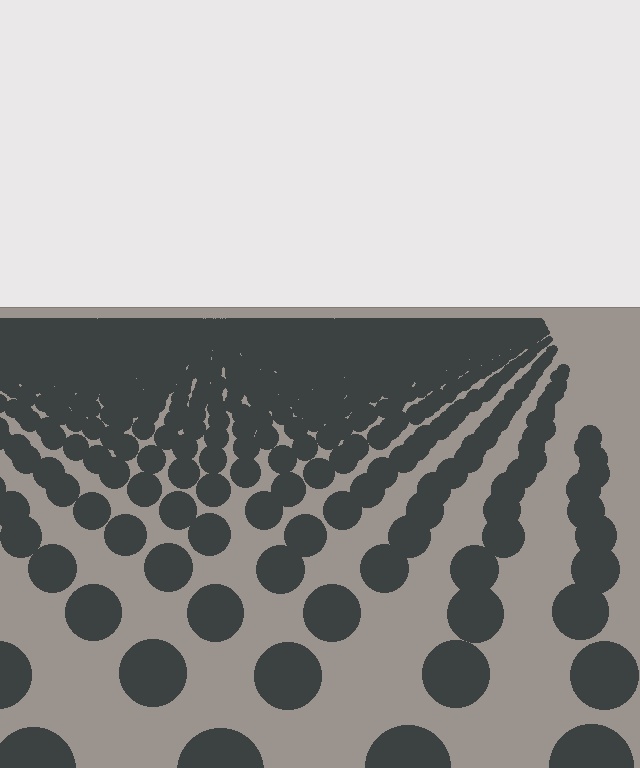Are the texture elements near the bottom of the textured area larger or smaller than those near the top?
Larger. Near the bottom, elements are closer to the viewer and appear at a bigger on-screen size.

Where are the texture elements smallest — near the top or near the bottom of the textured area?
Near the top.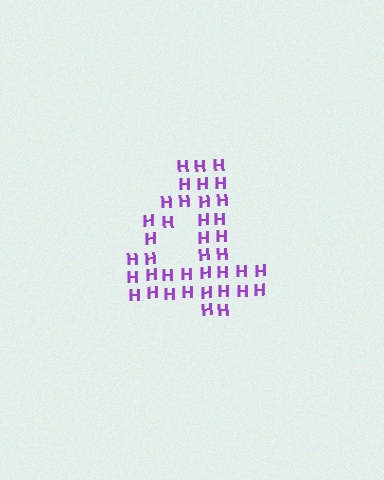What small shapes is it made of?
It is made of small letter H's.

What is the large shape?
The large shape is the digit 4.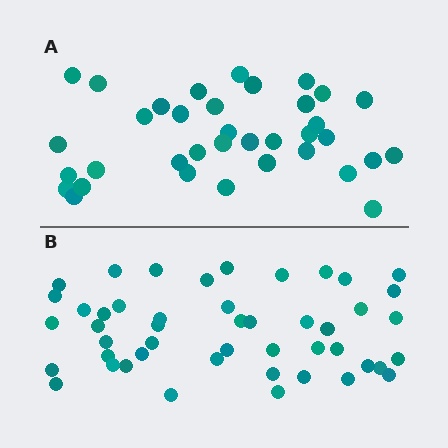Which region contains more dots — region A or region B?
Region B (the bottom region) has more dots.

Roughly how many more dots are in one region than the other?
Region B has roughly 12 or so more dots than region A.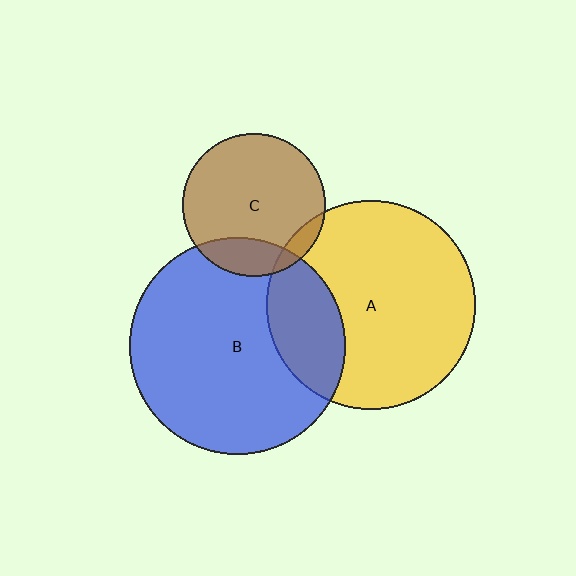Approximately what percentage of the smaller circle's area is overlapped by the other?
Approximately 10%.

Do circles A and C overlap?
Yes.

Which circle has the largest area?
Circle B (blue).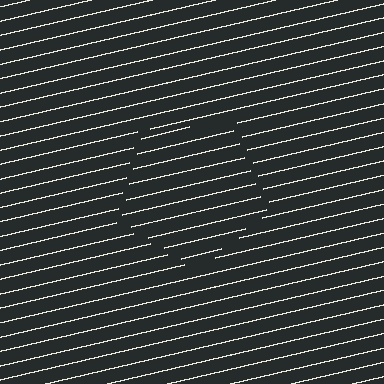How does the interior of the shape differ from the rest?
The interior of the shape contains the same grating, shifted by half a period — the contour is defined by the phase discontinuity where line-ends from the inner and outer gratings abut.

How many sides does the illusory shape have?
5 sides — the line-ends trace a pentagon.